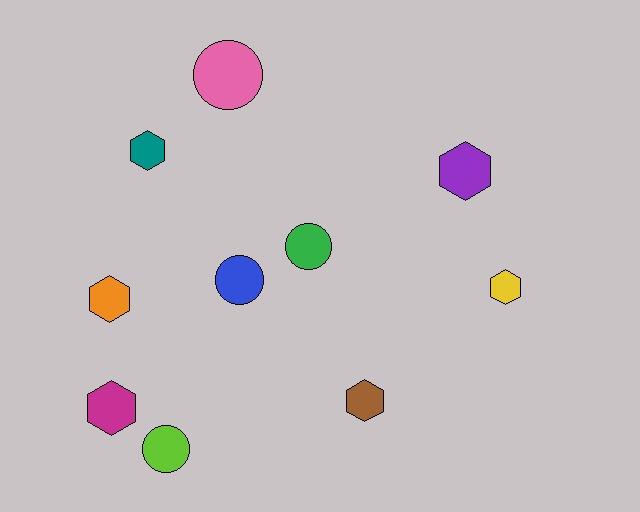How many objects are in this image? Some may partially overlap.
There are 10 objects.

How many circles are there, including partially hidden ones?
There are 4 circles.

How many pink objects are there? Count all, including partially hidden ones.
There is 1 pink object.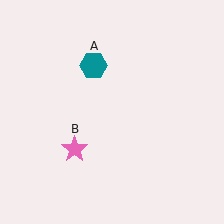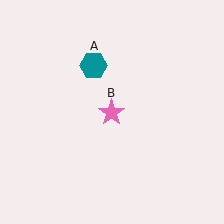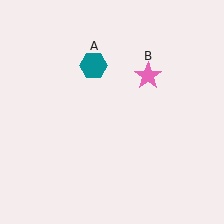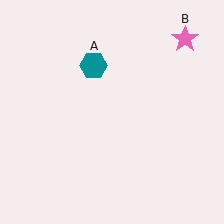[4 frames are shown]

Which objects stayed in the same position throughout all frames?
Teal hexagon (object A) remained stationary.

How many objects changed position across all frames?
1 object changed position: pink star (object B).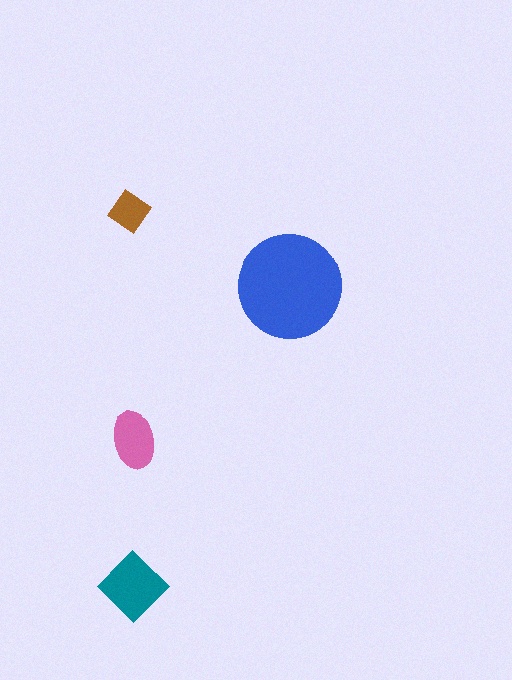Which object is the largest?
The blue circle.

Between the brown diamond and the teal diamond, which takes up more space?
The teal diamond.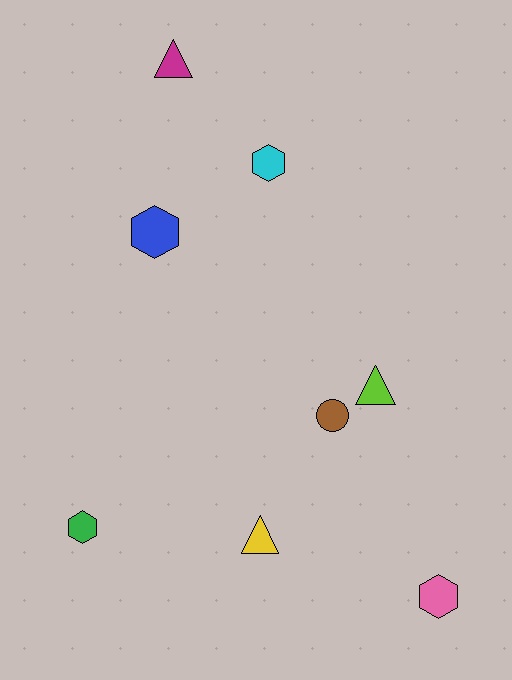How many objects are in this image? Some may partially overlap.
There are 8 objects.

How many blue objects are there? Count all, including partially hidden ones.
There is 1 blue object.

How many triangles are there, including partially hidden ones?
There are 3 triangles.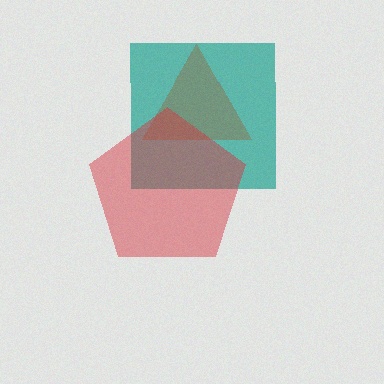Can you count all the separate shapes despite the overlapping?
Yes, there are 3 separate shapes.